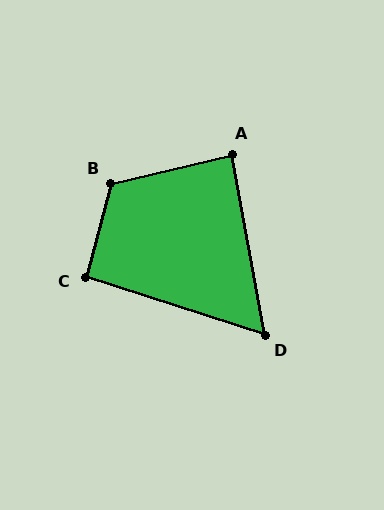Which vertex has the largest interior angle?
B, at approximately 118 degrees.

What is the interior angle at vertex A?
Approximately 87 degrees (approximately right).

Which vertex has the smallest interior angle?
D, at approximately 62 degrees.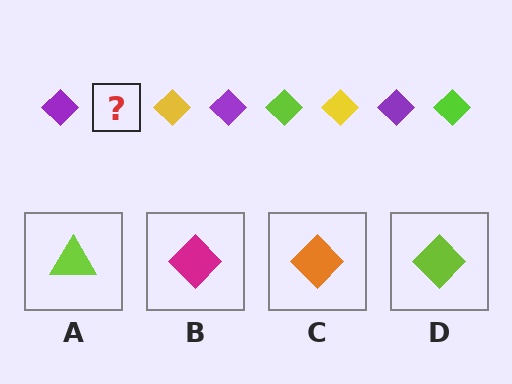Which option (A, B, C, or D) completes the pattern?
D.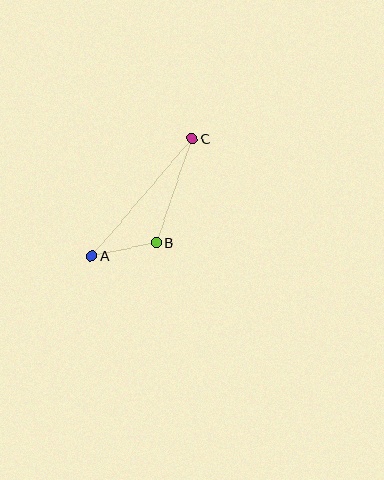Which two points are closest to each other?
Points A and B are closest to each other.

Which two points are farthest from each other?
Points A and C are farthest from each other.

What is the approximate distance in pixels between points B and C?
The distance between B and C is approximately 110 pixels.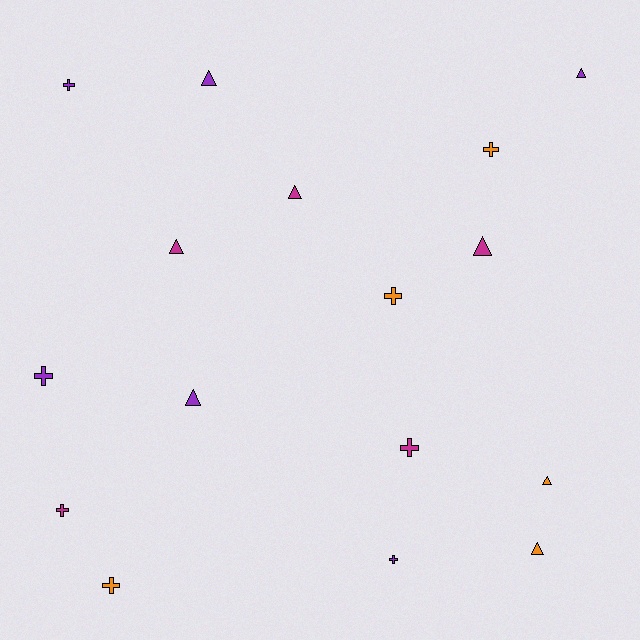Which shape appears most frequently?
Cross, with 8 objects.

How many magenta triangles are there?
There are 3 magenta triangles.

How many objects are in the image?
There are 16 objects.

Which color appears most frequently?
Purple, with 6 objects.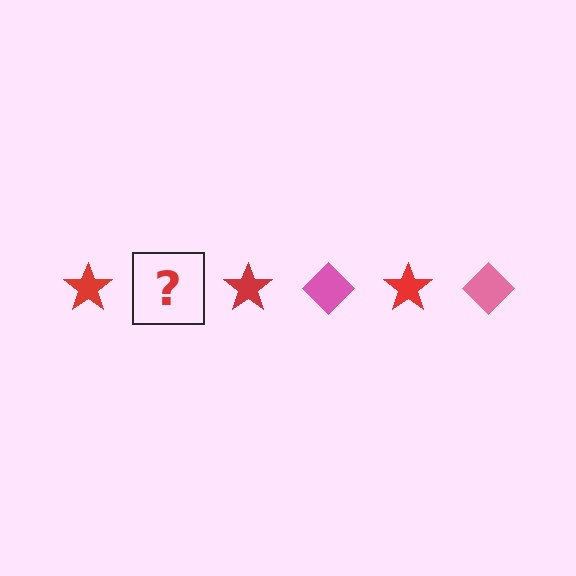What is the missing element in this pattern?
The missing element is a pink diamond.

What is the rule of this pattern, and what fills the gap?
The rule is that the pattern alternates between red star and pink diamond. The gap should be filled with a pink diamond.